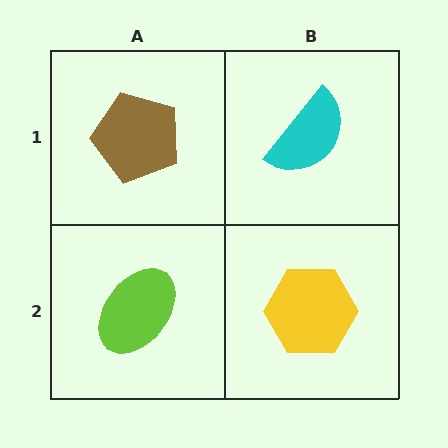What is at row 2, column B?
A yellow hexagon.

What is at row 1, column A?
A brown pentagon.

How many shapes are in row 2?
2 shapes.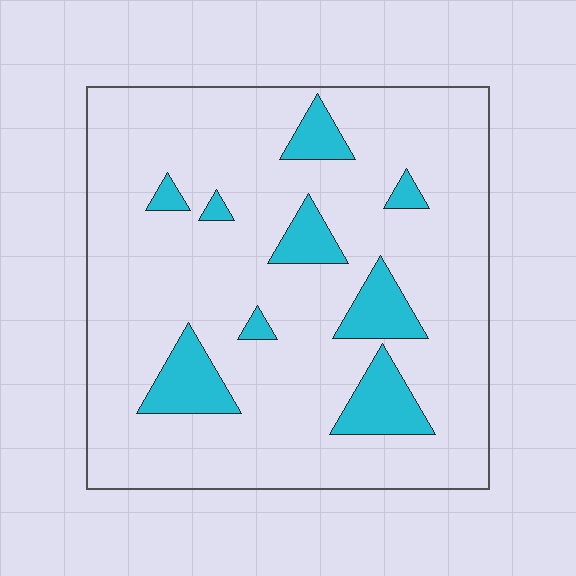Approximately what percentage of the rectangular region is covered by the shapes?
Approximately 15%.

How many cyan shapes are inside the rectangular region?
9.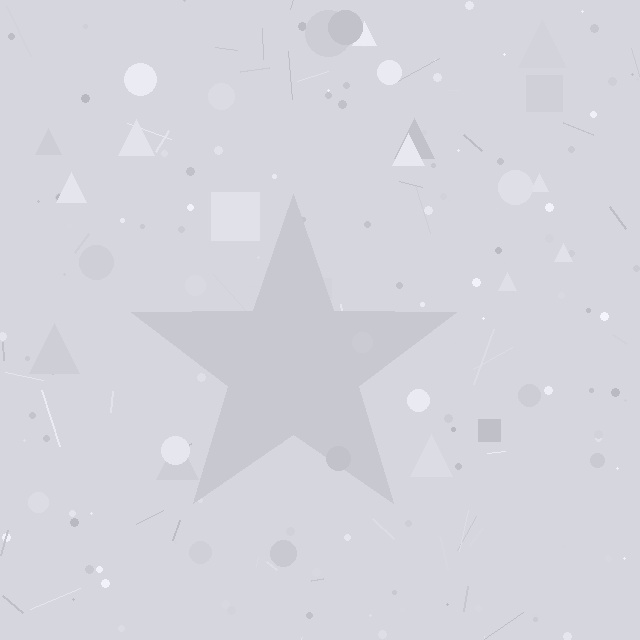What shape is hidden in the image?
A star is hidden in the image.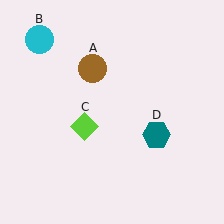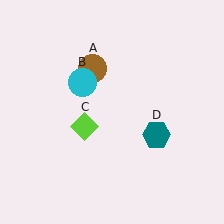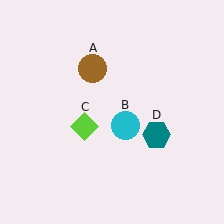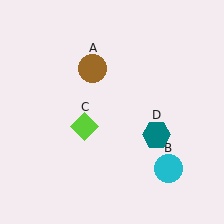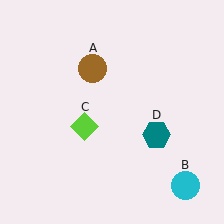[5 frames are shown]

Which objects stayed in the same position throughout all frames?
Brown circle (object A) and lime diamond (object C) and teal hexagon (object D) remained stationary.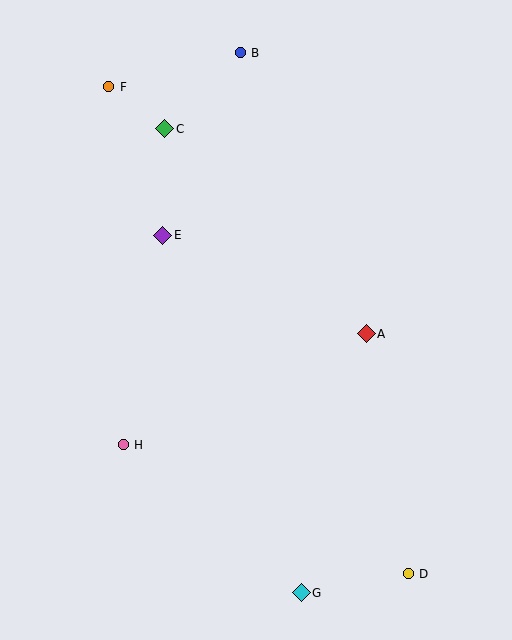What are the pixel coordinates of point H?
Point H is at (123, 445).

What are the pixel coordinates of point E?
Point E is at (163, 235).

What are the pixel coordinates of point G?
Point G is at (301, 593).